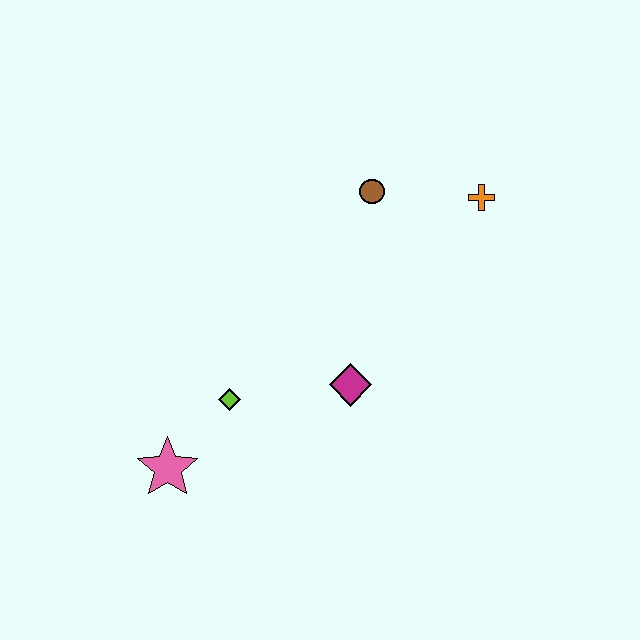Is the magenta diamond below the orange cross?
Yes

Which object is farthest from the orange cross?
The pink star is farthest from the orange cross.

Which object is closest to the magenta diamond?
The lime diamond is closest to the magenta diamond.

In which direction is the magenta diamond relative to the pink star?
The magenta diamond is to the right of the pink star.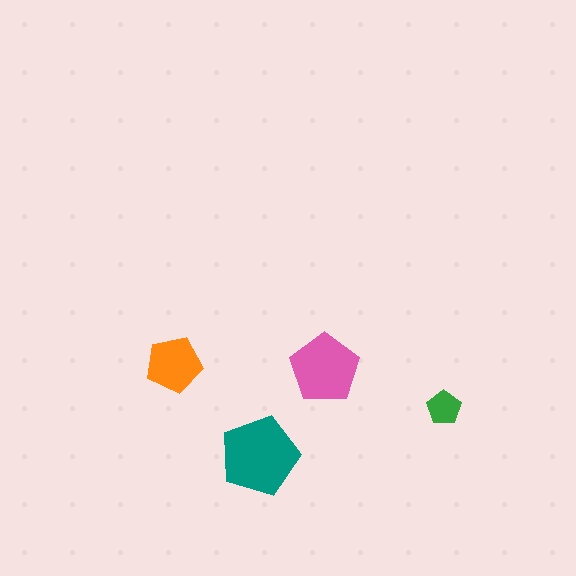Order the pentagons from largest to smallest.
the teal one, the pink one, the orange one, the green one.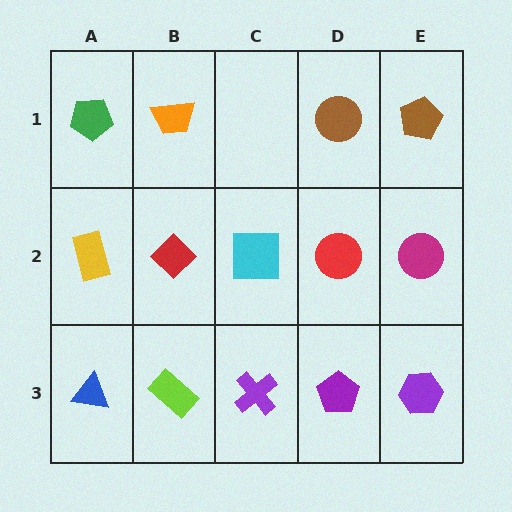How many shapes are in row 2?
5 shapes.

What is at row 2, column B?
A red diamond.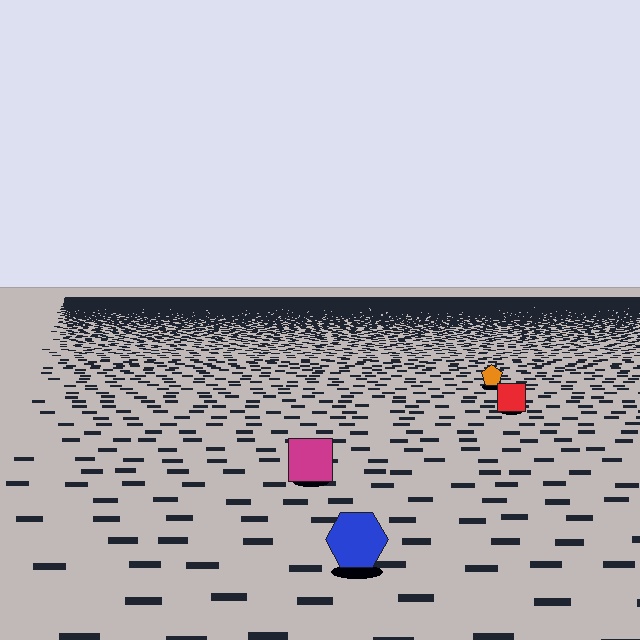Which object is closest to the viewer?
The blue hexagon is closest. The texture marks near it are larger and more spread out.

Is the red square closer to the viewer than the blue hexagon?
No. The blue hexagon is closer — you can tell from the texture gradient: the ground texture is coarser near it.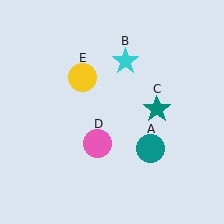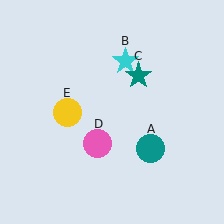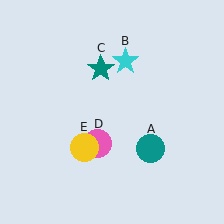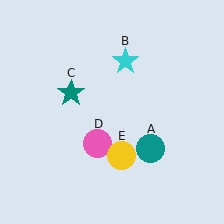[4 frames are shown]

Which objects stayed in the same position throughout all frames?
Teal circle (object A) and cyan star (object B) and pink circle (object D) remained stationary.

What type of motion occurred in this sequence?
The teal star (object C), yellow circle (object E) rotated counterclockwise around the center of the scene.